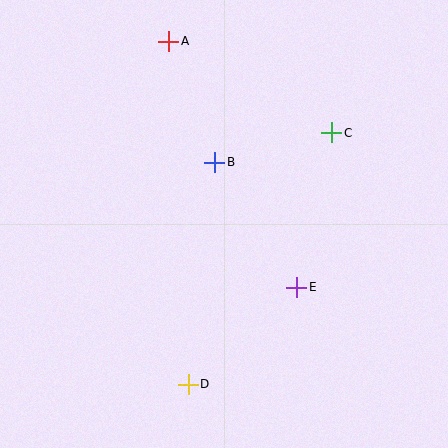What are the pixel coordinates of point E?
Point E is at (297, 287).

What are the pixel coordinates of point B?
Point B is at (215, 162).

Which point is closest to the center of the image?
Point B at (215, 162) is closest to the center.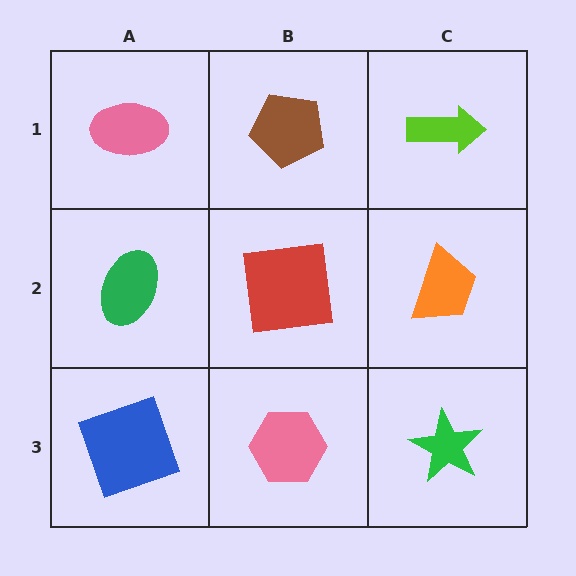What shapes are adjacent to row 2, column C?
A lime arrow (row 1, column C), a green star (row 3, column C), a red square (row 2, column B).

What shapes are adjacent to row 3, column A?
A green ellipse (row 2, column A), a pink hexagon (row 3, column B).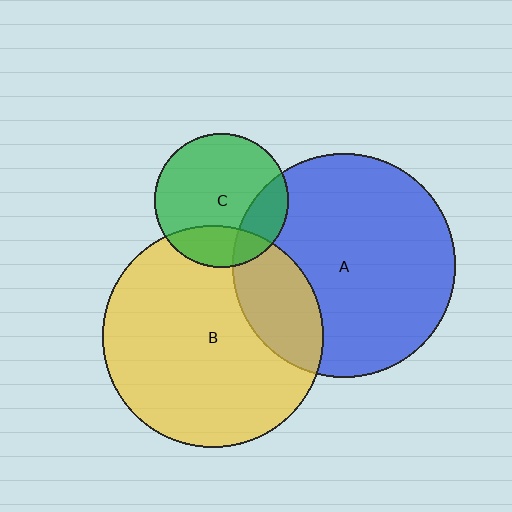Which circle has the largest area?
Circle A (blue).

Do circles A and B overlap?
Yes.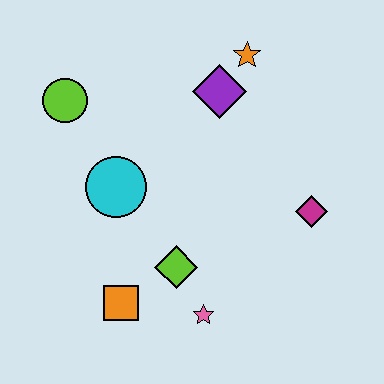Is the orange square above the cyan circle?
No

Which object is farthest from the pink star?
The orange star is farthest from the pink star.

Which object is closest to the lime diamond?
The pink star is closest to the lime diamond.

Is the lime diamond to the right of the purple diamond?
No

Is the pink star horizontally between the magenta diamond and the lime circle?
Yes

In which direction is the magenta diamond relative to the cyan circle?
The magenta diamond is to the right of the cyan circle.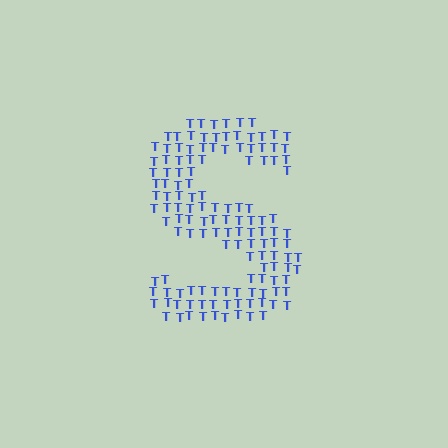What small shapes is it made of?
It is made of small letter T's.